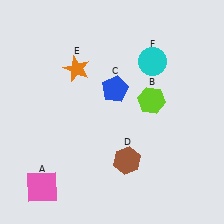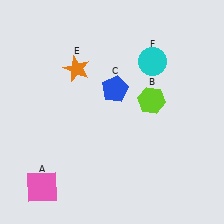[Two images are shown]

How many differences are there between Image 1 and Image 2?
There is 1 difference between the two images.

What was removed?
The brown hexagon (D) was removed in Image 2.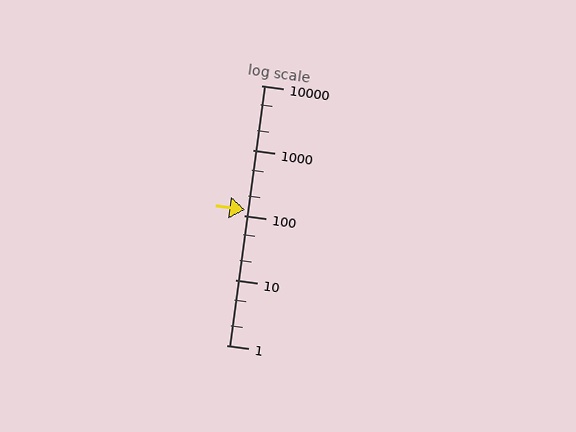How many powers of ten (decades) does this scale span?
The scale spans 4 decades, from 1 to 10000.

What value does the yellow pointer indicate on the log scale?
The pointer indicates approximately 120.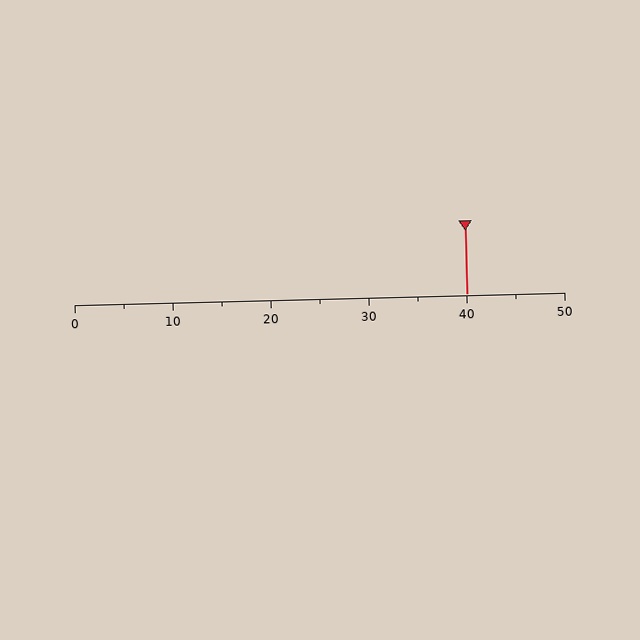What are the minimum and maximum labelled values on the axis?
The axis runs from 0 to 50.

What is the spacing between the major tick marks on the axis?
The major ticks are spaced 10 apart.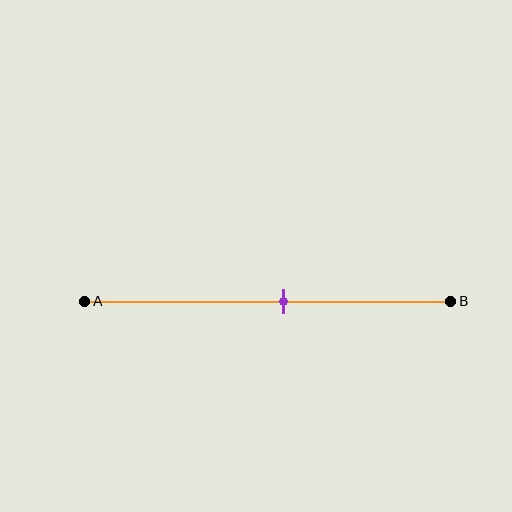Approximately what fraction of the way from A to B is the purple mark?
The purple mark is approximately 55% of the way from A to B.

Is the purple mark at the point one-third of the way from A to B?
No, the mark is at about 55% from A, not at the 33% one-third point.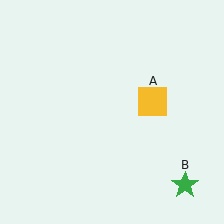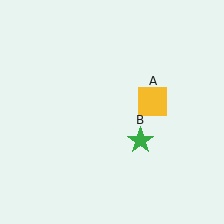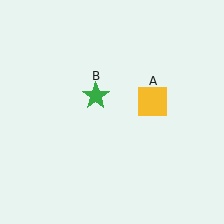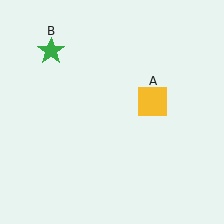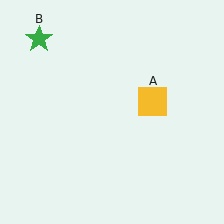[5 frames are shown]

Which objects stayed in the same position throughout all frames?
Yellow square (object A) remained stationary.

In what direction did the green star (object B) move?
The green star (object B) moved up and to the left.